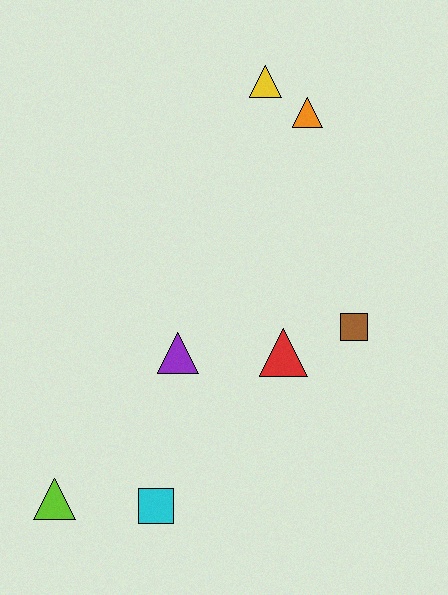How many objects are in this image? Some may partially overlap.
There are 7 objects.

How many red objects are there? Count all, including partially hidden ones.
There is 1 red object.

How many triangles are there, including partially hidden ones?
There are 5 triangles.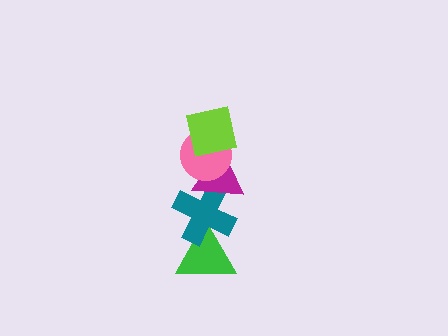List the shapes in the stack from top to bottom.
From top to bottom: the lime square, the pink circle, the magenta triangle, the teal cross, the green triangle.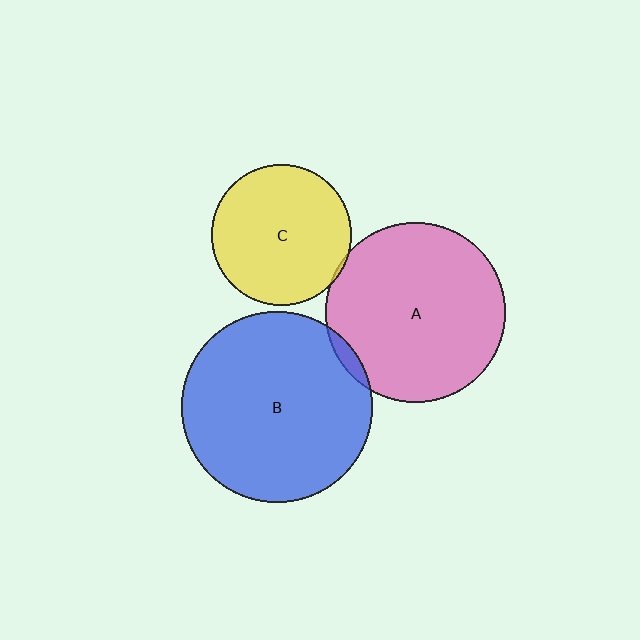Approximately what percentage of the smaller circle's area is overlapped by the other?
Approximately 5%.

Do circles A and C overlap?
Yes.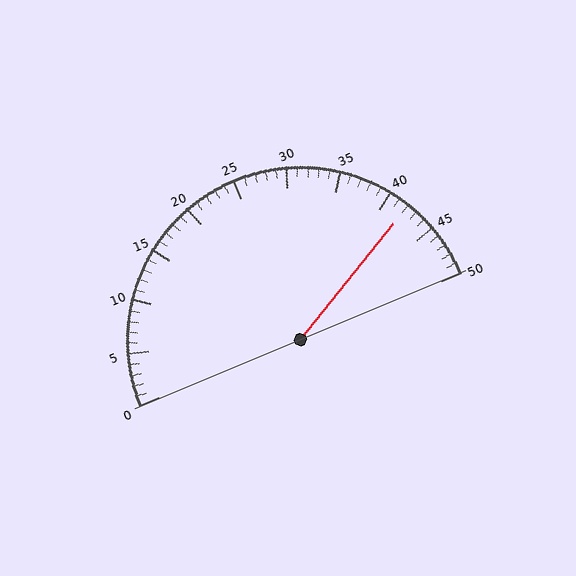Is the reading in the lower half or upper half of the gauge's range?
The reading is in the upper half of the range (0 to 50).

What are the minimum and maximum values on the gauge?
The gauge ranges from 0 to 50.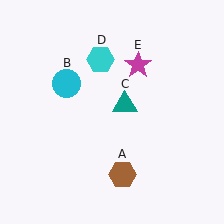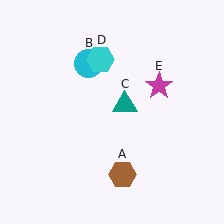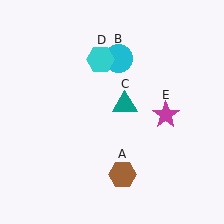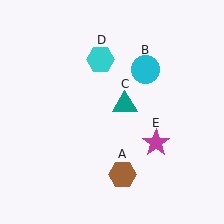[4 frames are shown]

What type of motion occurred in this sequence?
The cyan circle (object B), magenta star (object E) rotated clockwise around the center of the scene.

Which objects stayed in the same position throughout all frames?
Brown hexagon (object A) and teal triangle (object C) and cyan hexagon (object D) remained stationary.